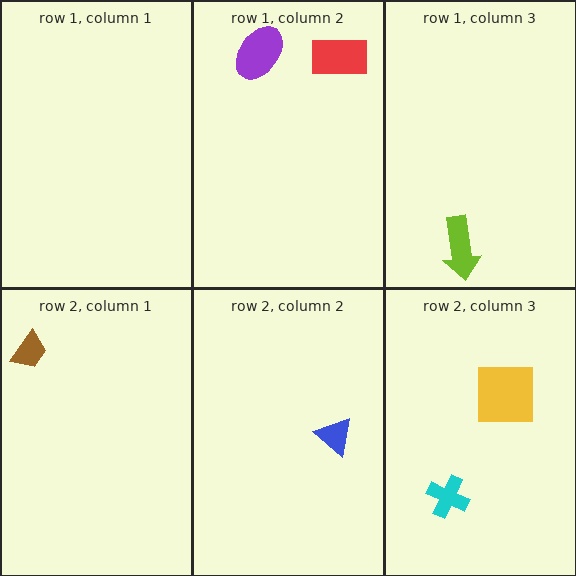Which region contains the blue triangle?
The row 2, column 2 region.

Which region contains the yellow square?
The row 2, column 3 region.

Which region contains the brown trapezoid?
The row 2, column 1 region.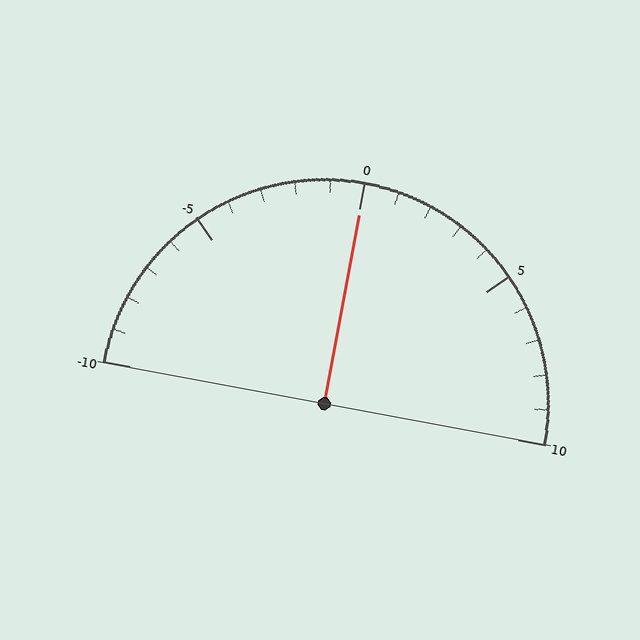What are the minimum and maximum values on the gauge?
The gauge ranges from -10 to 10.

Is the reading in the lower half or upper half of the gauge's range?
The reading is in the upper half of the range (-10 to 10).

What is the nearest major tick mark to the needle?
The nearest major tick mark is 0.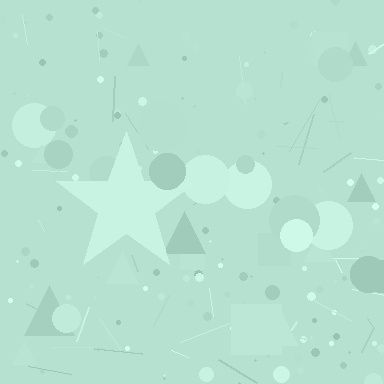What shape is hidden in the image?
A star is hidden in the image.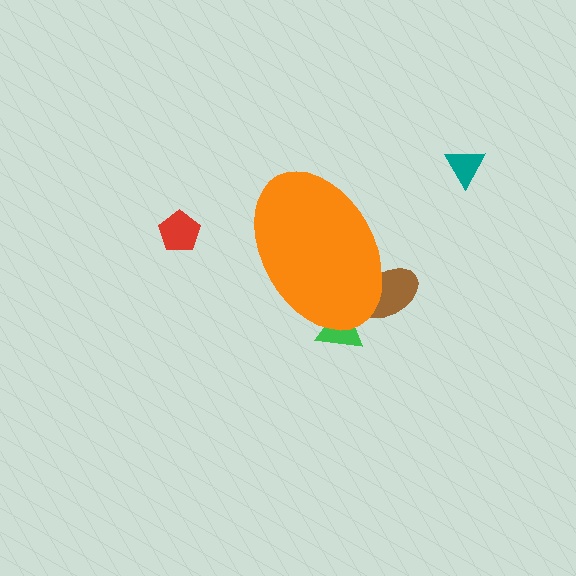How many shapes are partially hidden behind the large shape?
2 shapes are partially hidden.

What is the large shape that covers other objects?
An orange ellipse.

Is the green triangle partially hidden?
Yes, the green triangle is partially hidden behind the orange ellipse.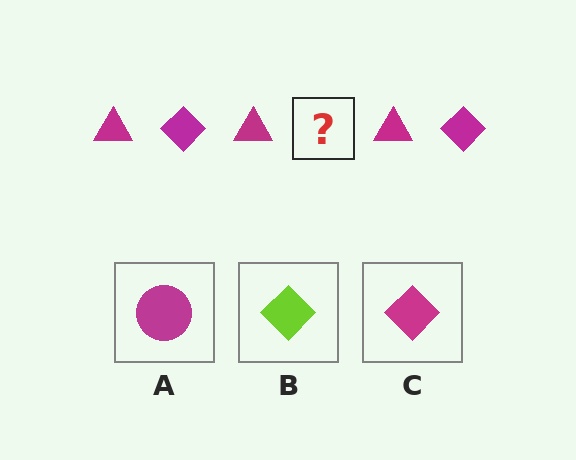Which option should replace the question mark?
Option C.